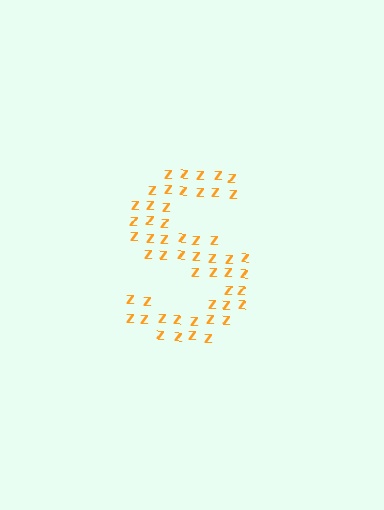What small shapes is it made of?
It is made of small letter Z's.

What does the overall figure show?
The overall figure shows the letter S.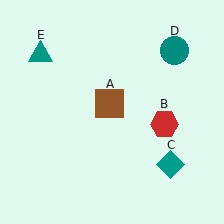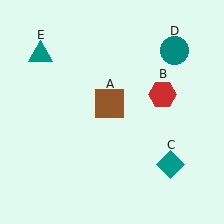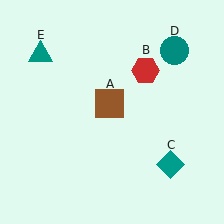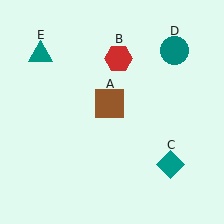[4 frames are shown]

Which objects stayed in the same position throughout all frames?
Brown square (object A) and teal diamond (object C) and teal circle (object D) and teal triangle (object E) remained stationary.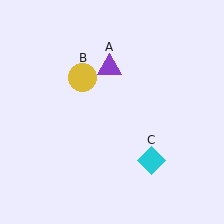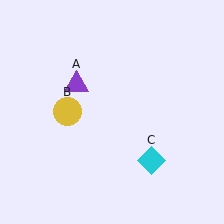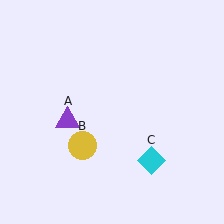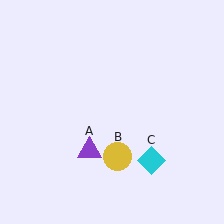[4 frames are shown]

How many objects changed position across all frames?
2 objects changed position: purple triangle (object A), yellow circle (object B).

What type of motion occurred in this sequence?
The purple triangle (object A), yellow circle (object B) rotated counterclockwise around the center of the scene.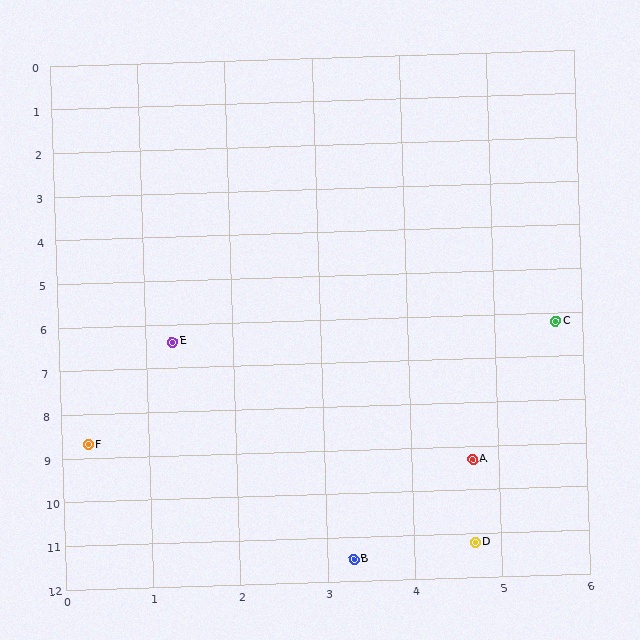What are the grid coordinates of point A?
Point A is at approximately (4.7, 9.3).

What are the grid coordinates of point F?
Point F is at approximately (0.3, 8.7).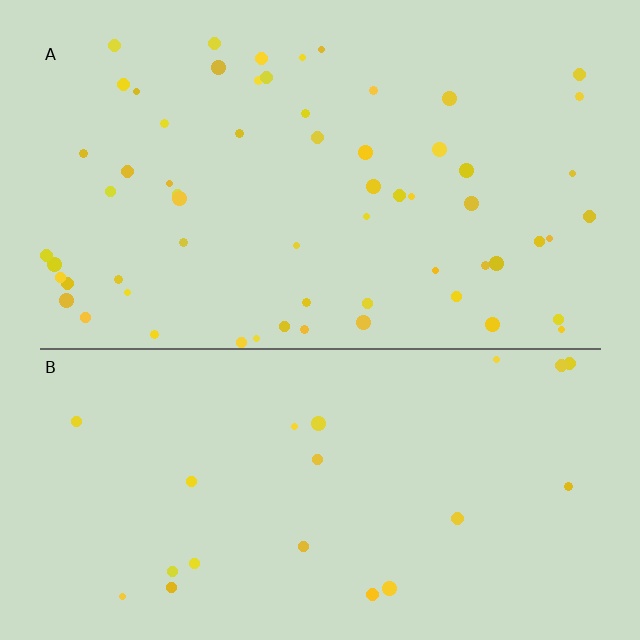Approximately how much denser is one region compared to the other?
Approximately 2.9× — region A over region B.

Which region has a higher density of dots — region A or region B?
A (the top).